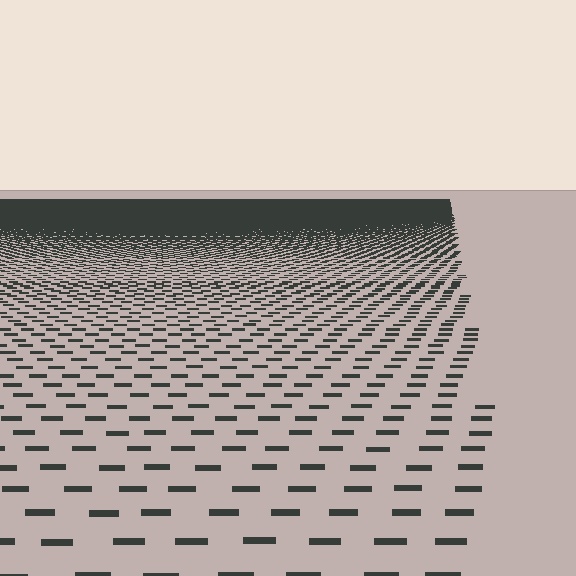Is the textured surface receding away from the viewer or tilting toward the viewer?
The surface is receding away from the viewer. Texture elements get smaller and denser toward the top.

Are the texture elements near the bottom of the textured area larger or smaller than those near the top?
Larger. Near the bottom, elements are closer to the viewer and appear at a bigger on-screen size.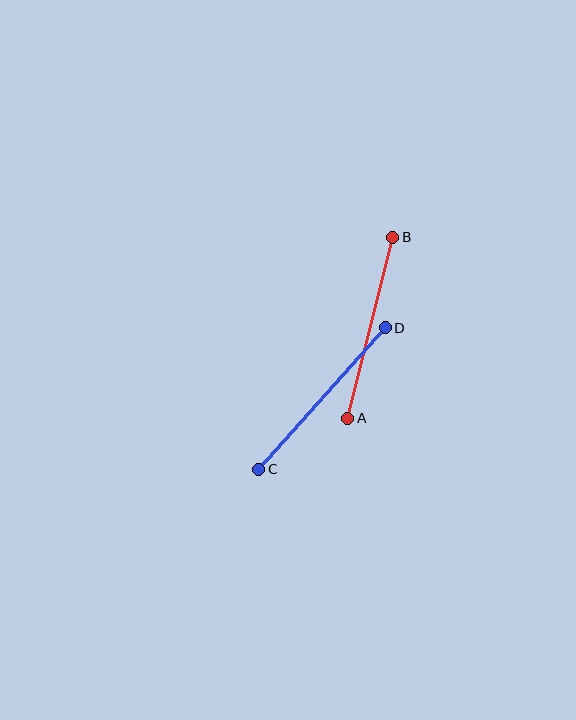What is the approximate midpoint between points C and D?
The midpoint is at approximately (322, 398) pixels.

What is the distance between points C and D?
The distance is approximately 190 pixels.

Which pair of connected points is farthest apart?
Points C and D are farthest apart.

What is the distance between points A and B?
The distance is approximately 187 pixels.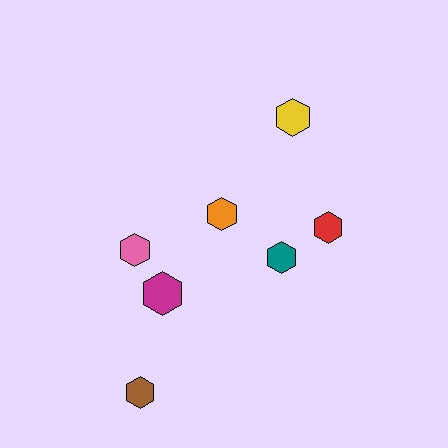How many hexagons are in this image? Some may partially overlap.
There are 7 hexagons.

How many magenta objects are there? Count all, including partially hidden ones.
There is 1 magenta object.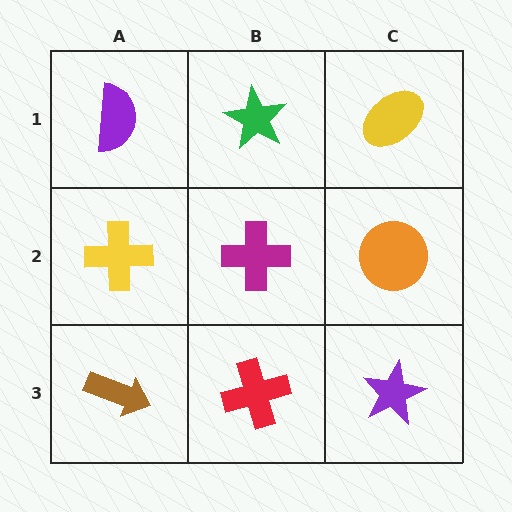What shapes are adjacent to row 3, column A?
A yellow cross (row 2, column A), a red cross (row 3, column B).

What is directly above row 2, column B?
A green star.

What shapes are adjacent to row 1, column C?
An orange circle (row 2, column C), a green star (row 1, column B).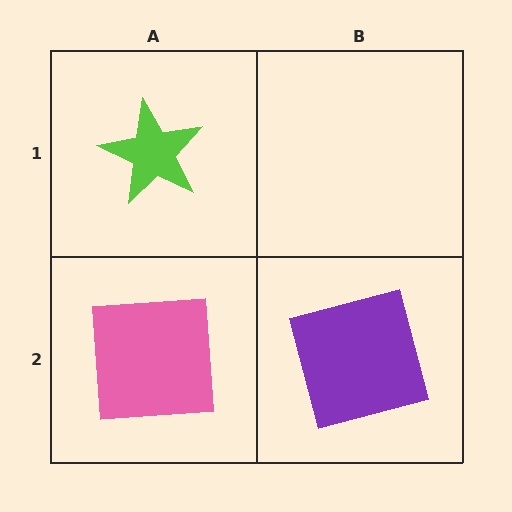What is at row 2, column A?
A pink square.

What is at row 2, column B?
A purple square.